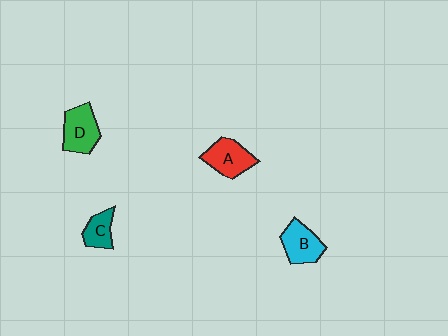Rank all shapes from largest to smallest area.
From largest to smallest: D (green), A (red), B (cyan), C (teal).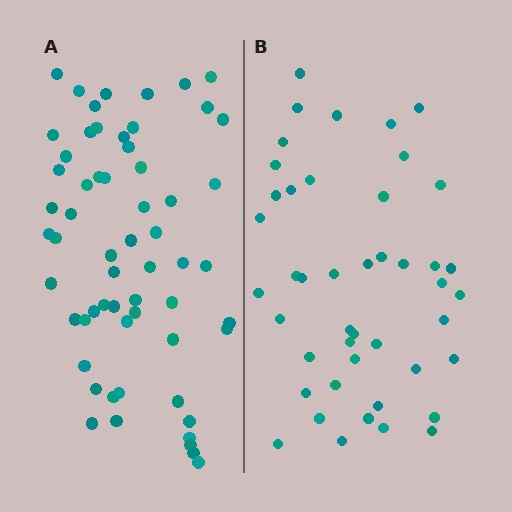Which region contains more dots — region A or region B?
Region A (the left region) has more dots.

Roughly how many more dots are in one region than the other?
Region A has approximately 15 more dots than region B.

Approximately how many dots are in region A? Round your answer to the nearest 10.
About 60 dots.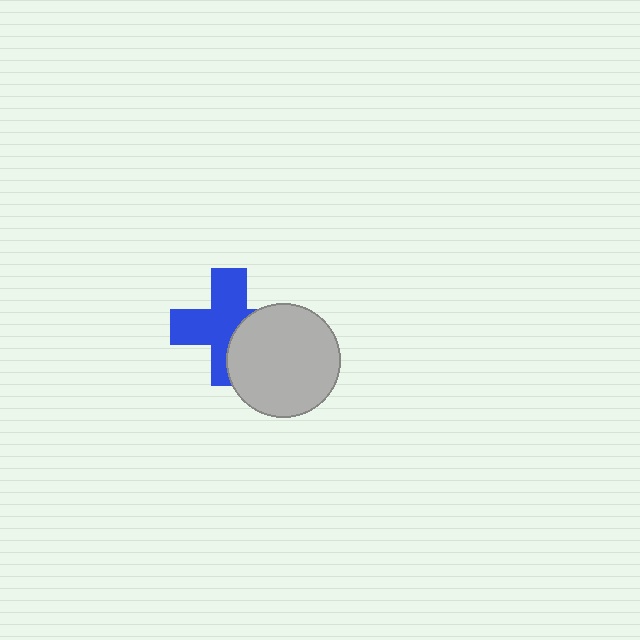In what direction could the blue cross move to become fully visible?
The blue cross could move left. That would shift it out from behind the light gray circle entirely.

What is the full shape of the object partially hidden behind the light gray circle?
The partially hidden object is a blue cross.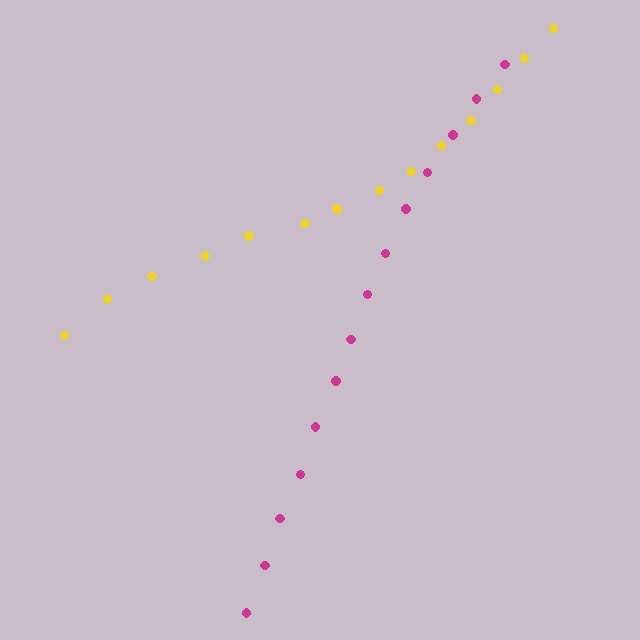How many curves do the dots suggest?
There are 2 distinct paths.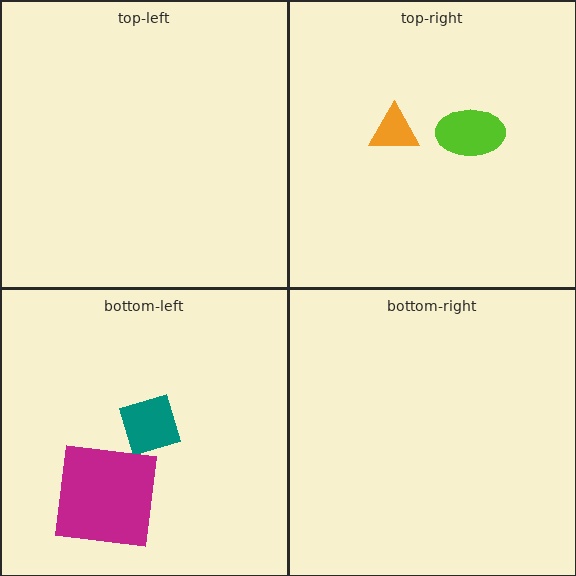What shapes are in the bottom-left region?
The teal diamond, the magenta square.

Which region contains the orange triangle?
The top-right region.